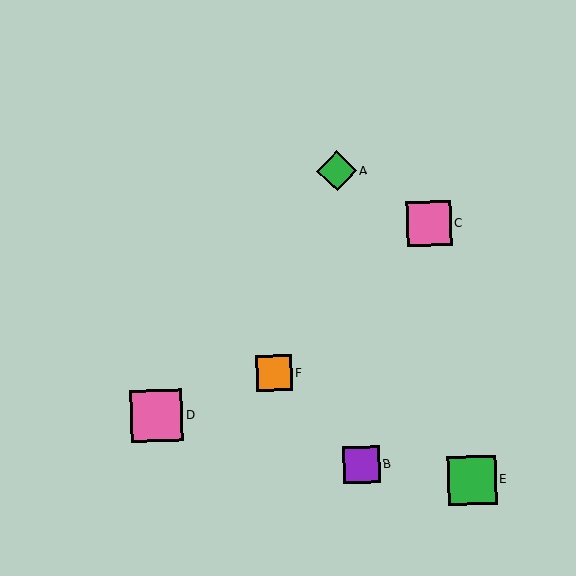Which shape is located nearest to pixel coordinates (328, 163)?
The green diamond (labeled A) at (336, 171) is nearest to that location.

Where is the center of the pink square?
The center of the pink square is at (429, 223).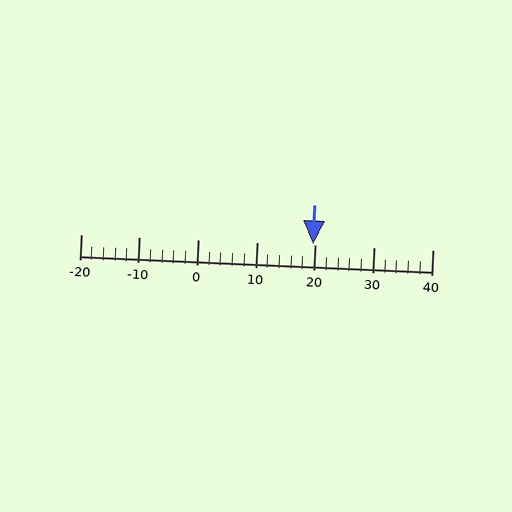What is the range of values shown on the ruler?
The ruler shows values from -20 to 40.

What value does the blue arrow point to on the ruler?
The blue arrow points to approximately 20.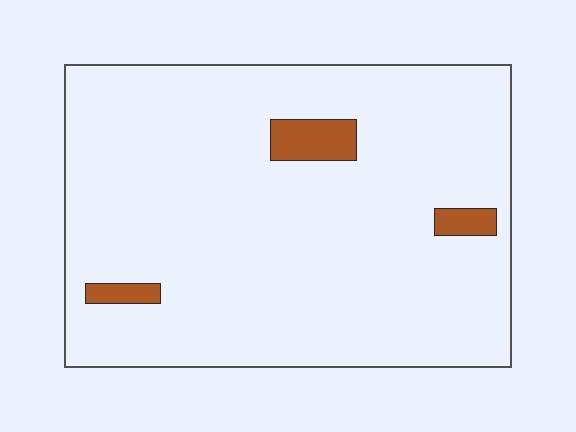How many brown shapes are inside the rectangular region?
3.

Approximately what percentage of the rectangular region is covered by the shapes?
Approximately 5%.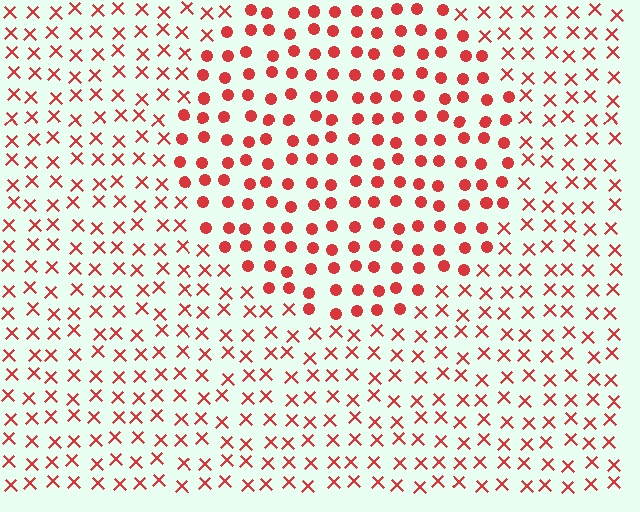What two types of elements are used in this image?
The image uses circles inside the circle region and X marks outside it.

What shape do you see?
I see a circle.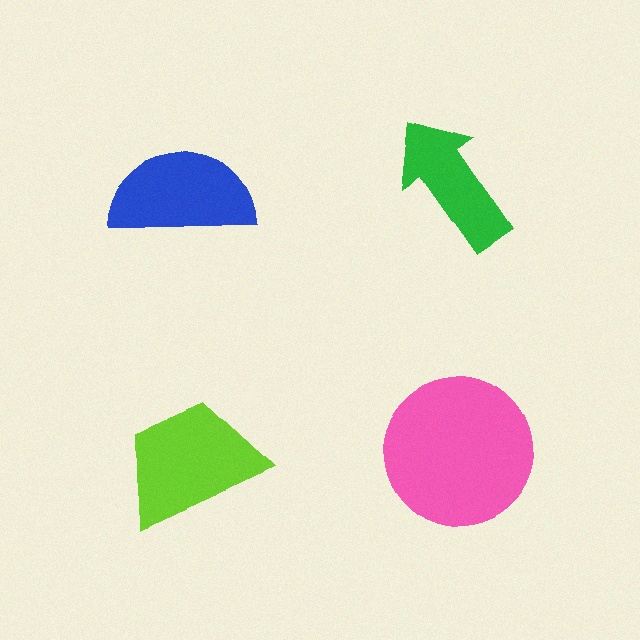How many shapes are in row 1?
2 shapes.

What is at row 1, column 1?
A blue semicircle.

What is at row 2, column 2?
A pink circle.